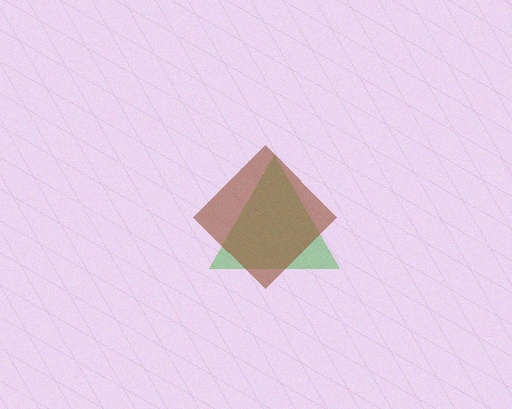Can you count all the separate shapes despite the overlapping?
Yes, there are 2 separate shapes.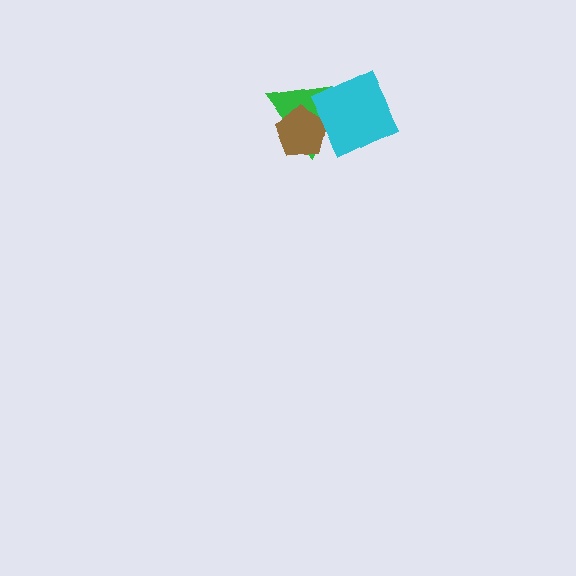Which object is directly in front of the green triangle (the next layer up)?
The brown pentagon is directly in front of the green triangle.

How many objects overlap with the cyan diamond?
2 objects overlap with the cyan diamond.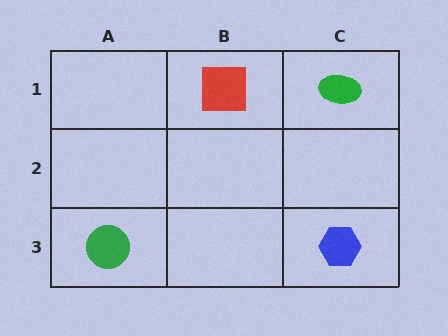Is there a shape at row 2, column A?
No, that cell is empty.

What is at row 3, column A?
A green circle.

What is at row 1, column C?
A green ellipse.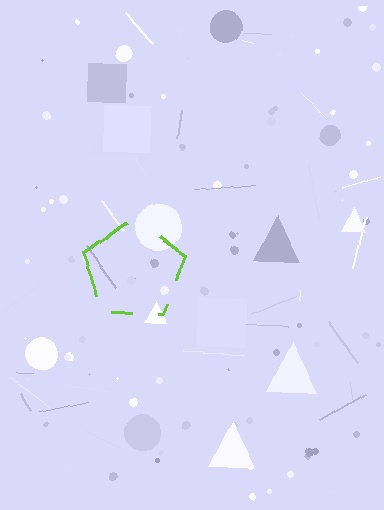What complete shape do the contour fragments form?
The contour fragments form a pentagon.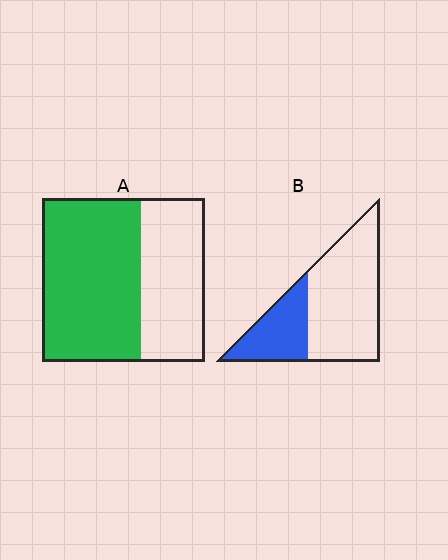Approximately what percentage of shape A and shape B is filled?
A is approximately 60% and B is approximately 30%.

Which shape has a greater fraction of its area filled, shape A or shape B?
Shape A.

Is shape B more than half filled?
No.